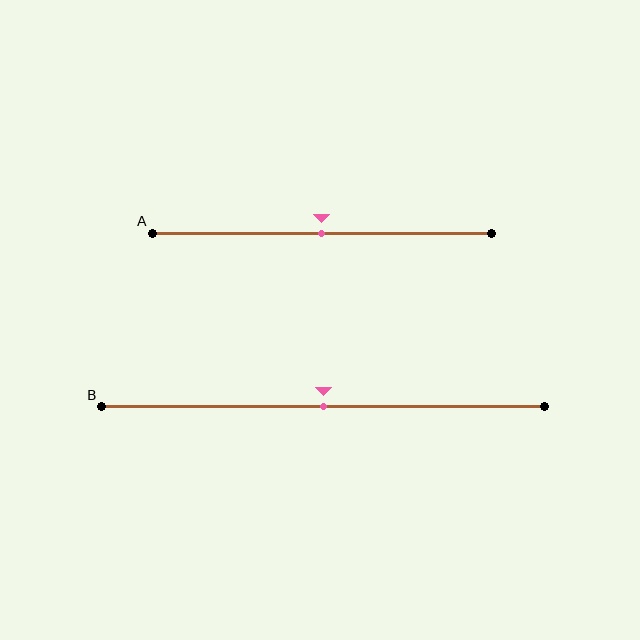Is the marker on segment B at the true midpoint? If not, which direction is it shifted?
Yes, the marker on segment B is at the true midpoint.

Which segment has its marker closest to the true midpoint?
Segment A has its marker closest to the true midpoint.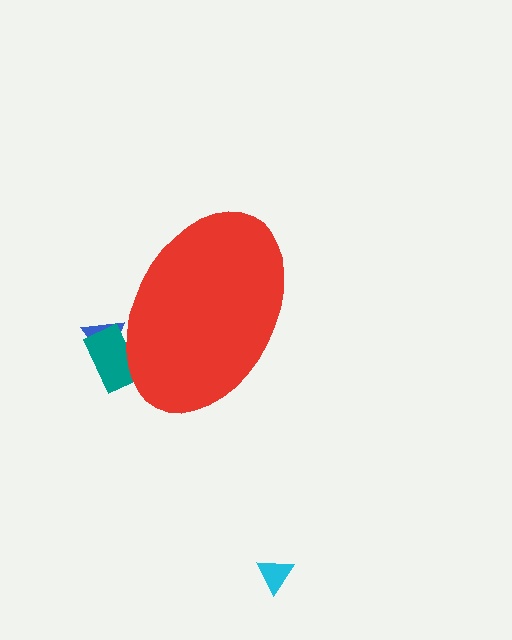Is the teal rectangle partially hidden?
Yes, the teal rectangle is partially hidden behind the red ellipse.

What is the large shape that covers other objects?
A red ellipse.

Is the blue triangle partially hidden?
Yes, the blue triangle is partially hidden behind the red ellipse.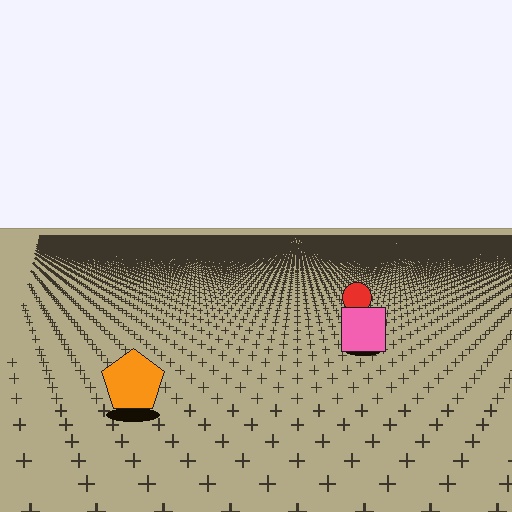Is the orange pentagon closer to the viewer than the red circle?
Yes. The orange pentagon is closer — you can tell from the texture gradient: the ground texture is coarser near it.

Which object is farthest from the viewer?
The red circle is farthest from the viewer. It appears smaller and the ground texture around it is denser.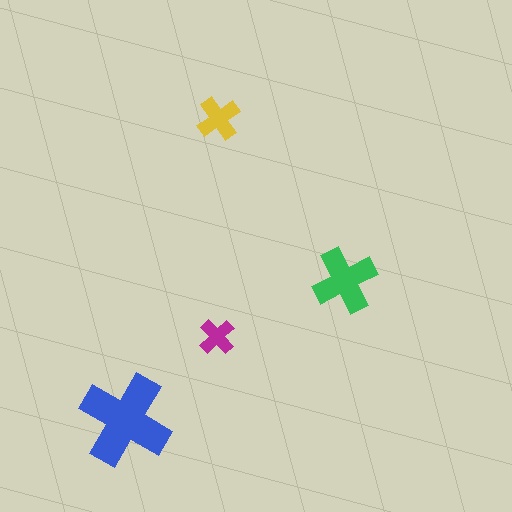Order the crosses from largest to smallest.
the blue one, the green one, the yellow one, the magenta one.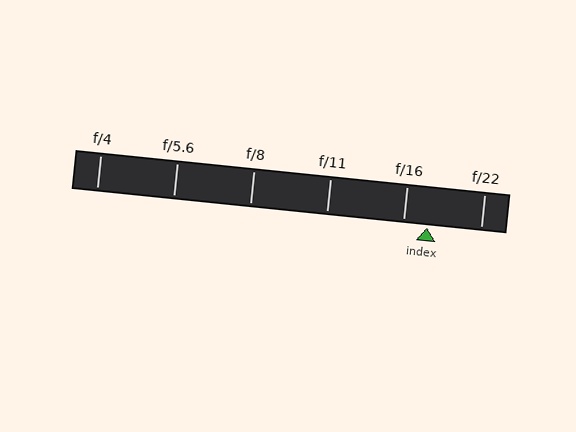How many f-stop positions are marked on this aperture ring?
There are 6 f-stop positions marked.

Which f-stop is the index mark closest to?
The index mark is closest to f/16.